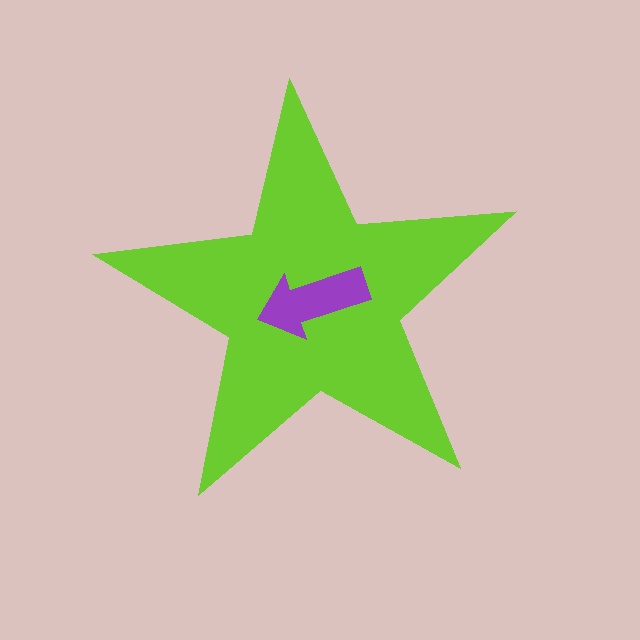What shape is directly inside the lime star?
The purple arrow.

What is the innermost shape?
The purple arrow.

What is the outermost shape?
The lime star.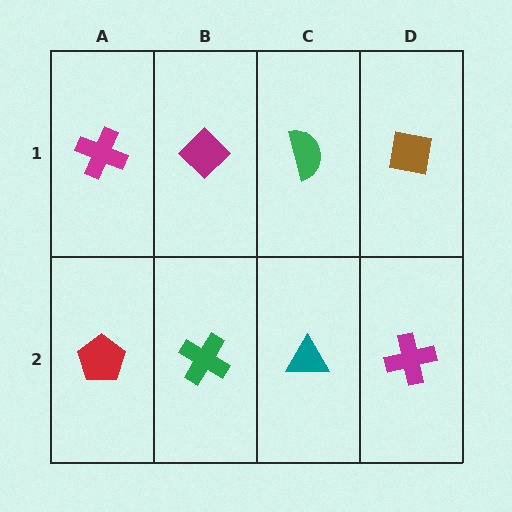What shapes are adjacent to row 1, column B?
A green cross (row 2, column B), a magenta cross (row 1, column A), a green semicircle (row 1, column C).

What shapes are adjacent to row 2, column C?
A green semicircle (row 1, column C), a green cross (row 2, column B), a magenta cross (row 2, column D).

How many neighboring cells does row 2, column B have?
3.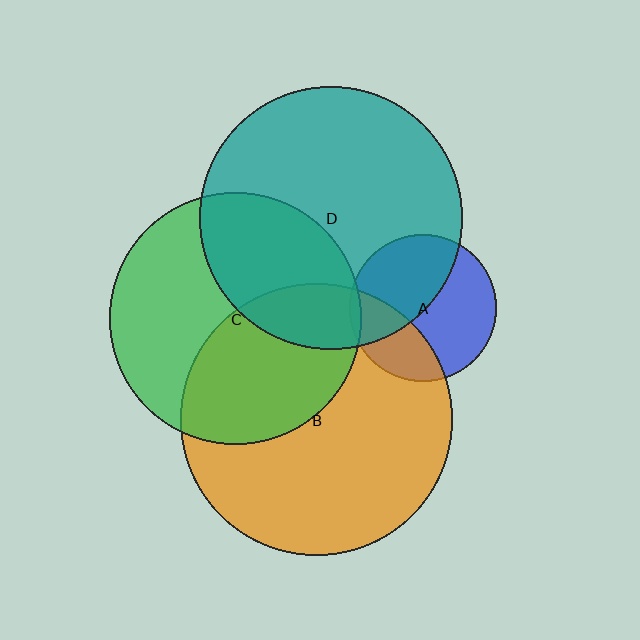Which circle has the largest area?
Circle B (orange).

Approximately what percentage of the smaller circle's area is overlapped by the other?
Approximately 5%.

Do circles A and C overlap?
Yes.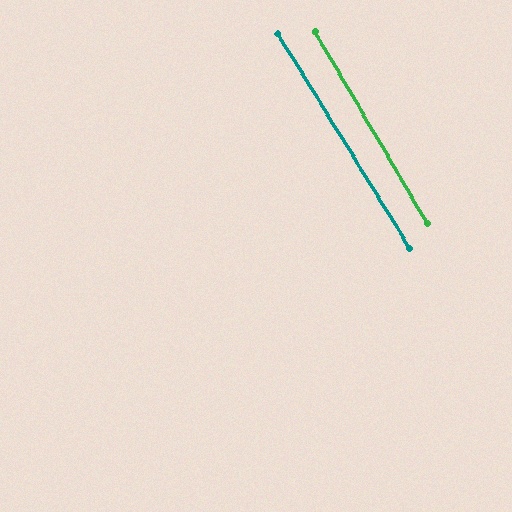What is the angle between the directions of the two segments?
Approximately 1 degree.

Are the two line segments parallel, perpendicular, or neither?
Parallel — their directions differ by only 1.1°.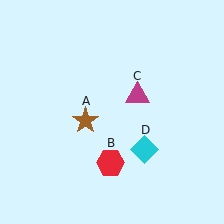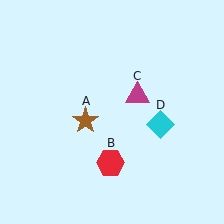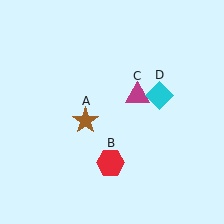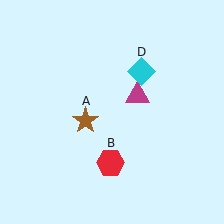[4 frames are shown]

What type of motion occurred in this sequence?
The cyan diamond (object D) rotated counterclockwise around the center of the scene.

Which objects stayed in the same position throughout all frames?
Brown star (object A) and red hexagon (object B) and magenta triangle (object C) remained stationary.